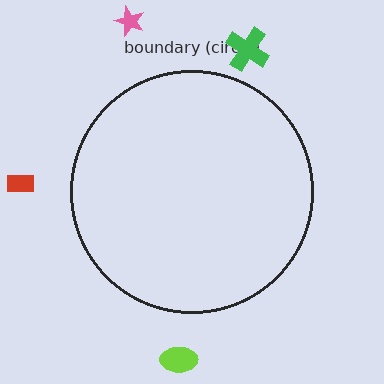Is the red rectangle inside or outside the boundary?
Outside.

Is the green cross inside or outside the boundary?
Outside.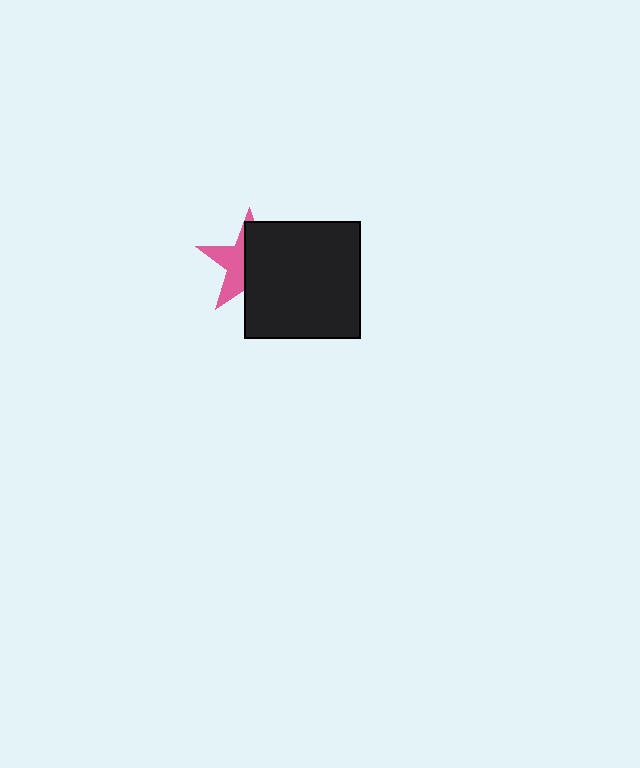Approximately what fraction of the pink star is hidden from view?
Roughly 59% of the pink star is hidden behind the black square.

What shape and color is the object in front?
The object in front is a black square.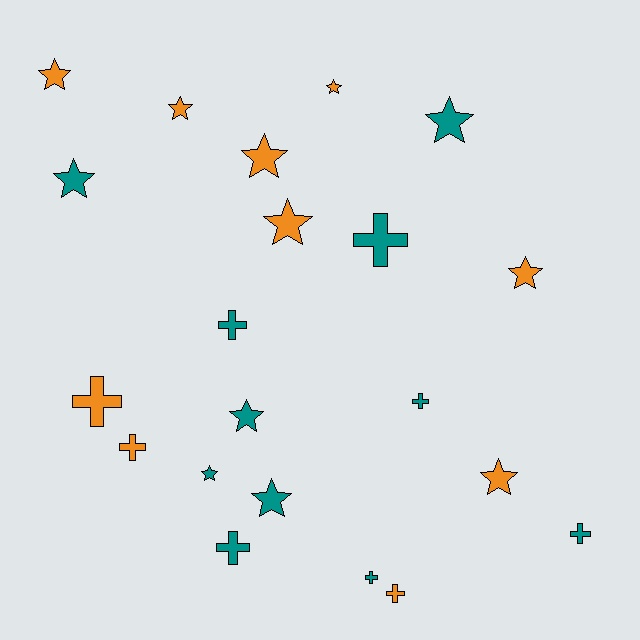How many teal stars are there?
There are 5 teal stars.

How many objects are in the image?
There are 21 objects.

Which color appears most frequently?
Teal, with 11 objects.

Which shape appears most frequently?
Star, with 12 objects.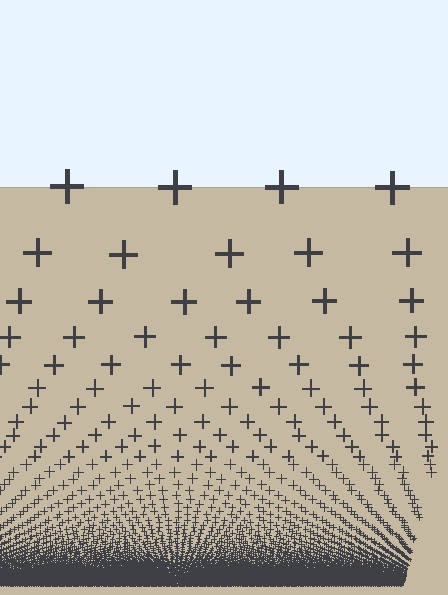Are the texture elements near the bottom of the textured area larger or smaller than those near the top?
Smaller. The gradient is inverted — elements near the bottom are smaller and denser.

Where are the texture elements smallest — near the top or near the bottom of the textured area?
Near the bottom.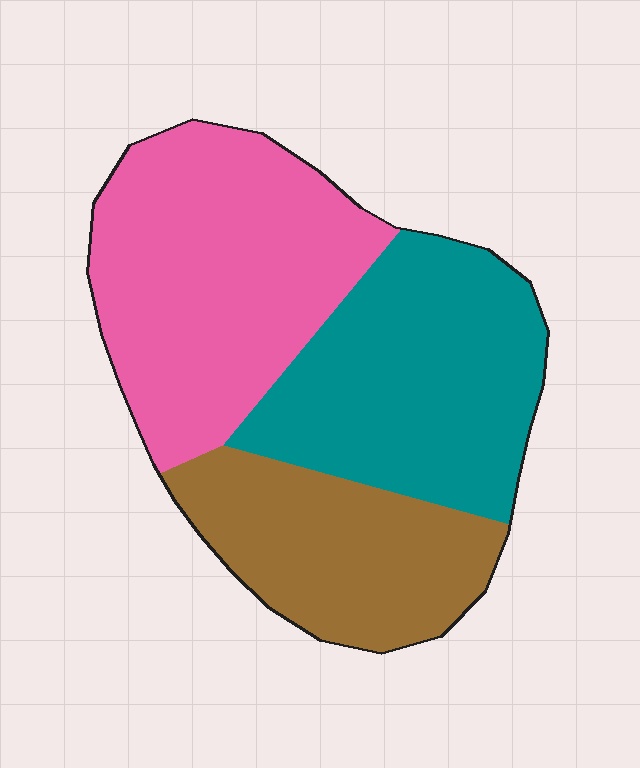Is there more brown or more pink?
Pink.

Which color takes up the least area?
Brown, at roughly 25%.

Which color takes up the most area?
Pink, at roughly 40%.